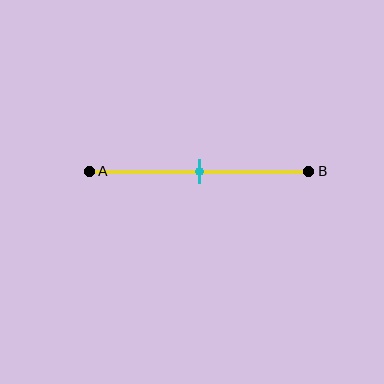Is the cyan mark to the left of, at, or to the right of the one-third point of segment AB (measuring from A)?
The cyan mark is to the right of the one-third point of segment AB.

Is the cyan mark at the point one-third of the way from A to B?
No, the mark is at about 50% from A, not at the 33% one-third point.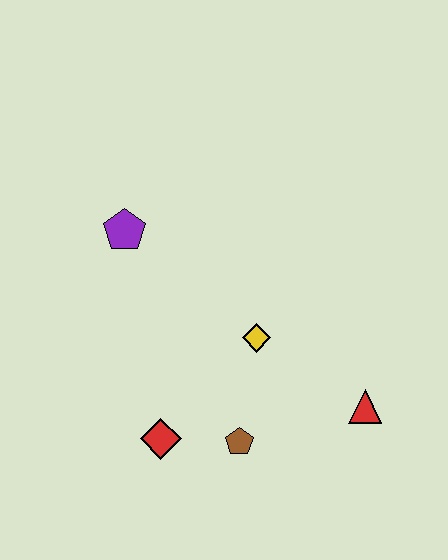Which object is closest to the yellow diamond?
The brown pentagon is closest to the yellow diamond.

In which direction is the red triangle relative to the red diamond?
The red triangle is to the right of the red diamond.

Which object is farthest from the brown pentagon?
The purple pentagon is farthest from the brown pentagon.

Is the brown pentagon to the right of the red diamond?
Yes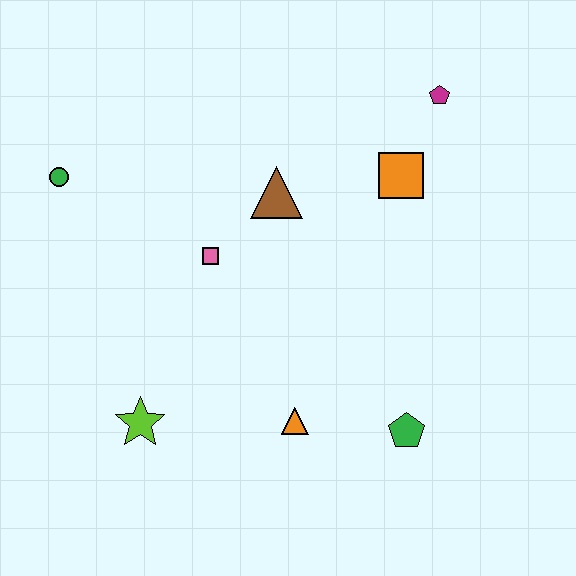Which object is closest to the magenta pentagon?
The orange square is closest to the magenta pentagon.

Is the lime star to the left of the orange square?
Yes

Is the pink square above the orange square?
No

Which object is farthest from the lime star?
The magenta pentagon is farthest from the lime star.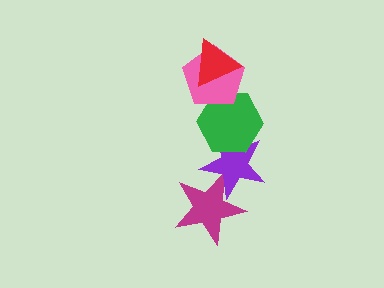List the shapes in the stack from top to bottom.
From top to bottom: the red triangle, the pink pentagon, the green hexagon, the purple star, the magenta star.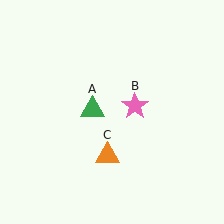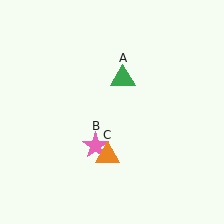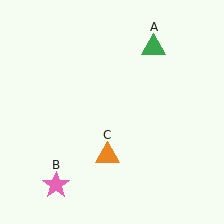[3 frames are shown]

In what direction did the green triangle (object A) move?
The green triangle (object A) moved up and to the right.